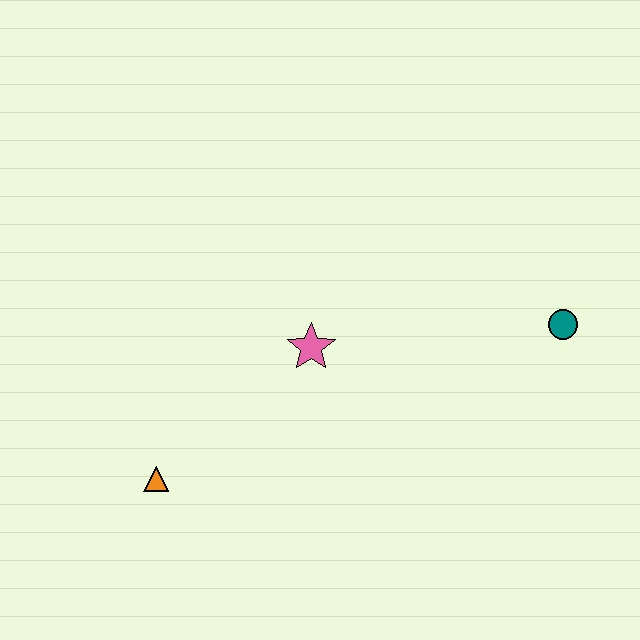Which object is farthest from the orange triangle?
The teal circle is farthest from the orange triangle.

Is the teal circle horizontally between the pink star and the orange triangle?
No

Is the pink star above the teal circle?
No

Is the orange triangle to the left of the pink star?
Yes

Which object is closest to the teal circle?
The pink star is closest to the teal circle.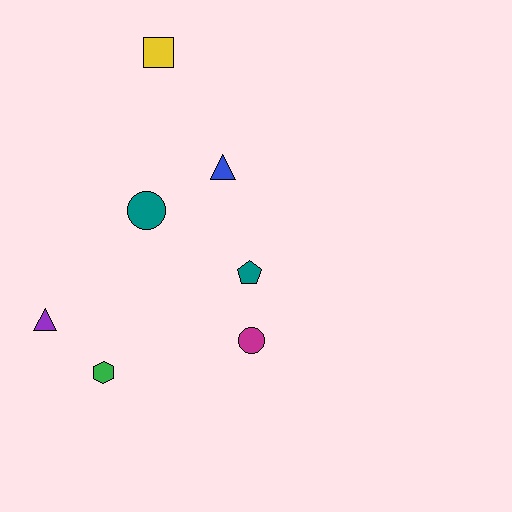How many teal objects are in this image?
There are 2 teal objects.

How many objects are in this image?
There are 7 objects.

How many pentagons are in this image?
There is 1 pentagon.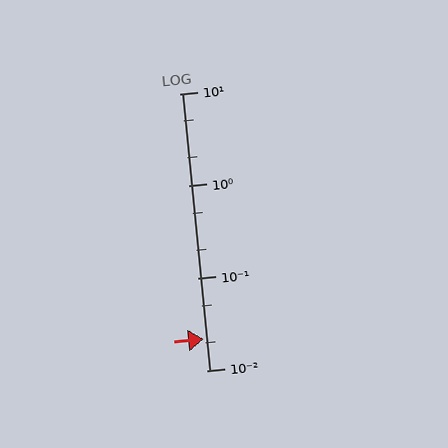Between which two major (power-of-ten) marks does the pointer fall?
The pointer is between 0.01 and 0.1.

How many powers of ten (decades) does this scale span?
The scale spans 3 decades, from 0.01 to 10.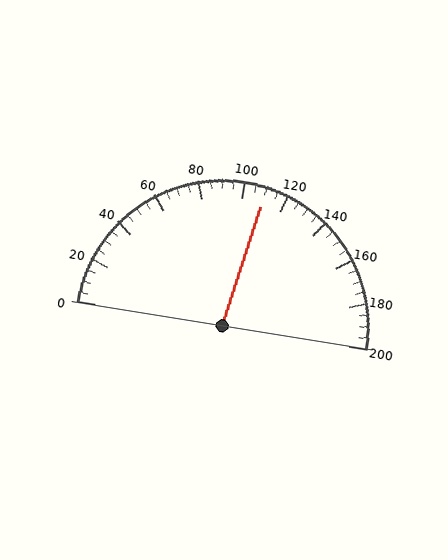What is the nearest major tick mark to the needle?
The nearest major tick mark is 120.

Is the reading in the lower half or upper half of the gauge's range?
The reading is in the upper half of the range (0 to 200).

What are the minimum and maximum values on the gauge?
The gauge ranges from 0 to 200.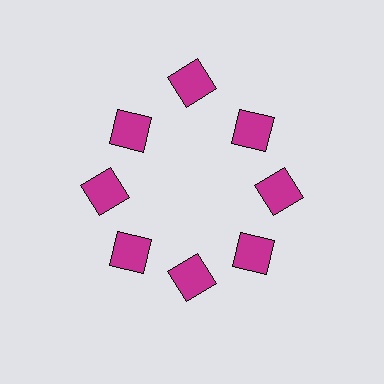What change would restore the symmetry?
The symmetry would be restored by moving it inward, back onto the ring so that all 8 squares sit at equal angles and equal distance from the center.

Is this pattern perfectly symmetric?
No. The 8 magenta squares are arranged in a ring, but one element near the 12 o'clock position is pushed outward from the center, breaking the 8-fold rotational symmetry.